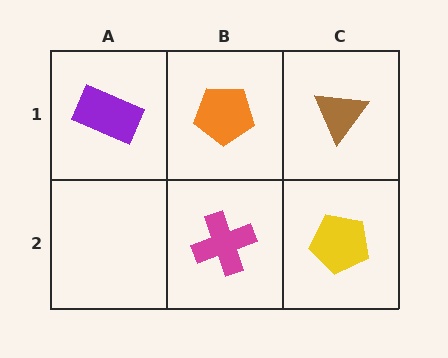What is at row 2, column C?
A yellow pentagon.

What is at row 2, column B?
A magenta cross.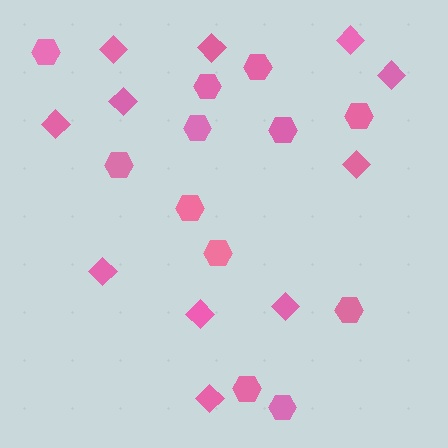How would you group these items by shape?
There are 2 groups: one group of diamonds (11) and one group of hexagons (12).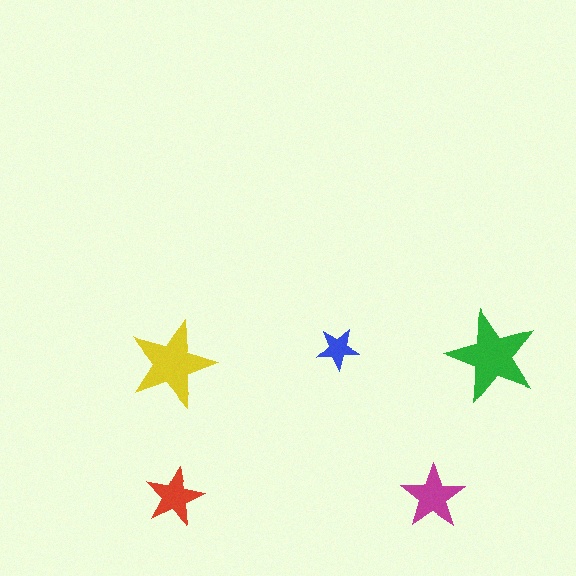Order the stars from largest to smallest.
the green one, the yellow one, the magenta one, the red one, the blue one.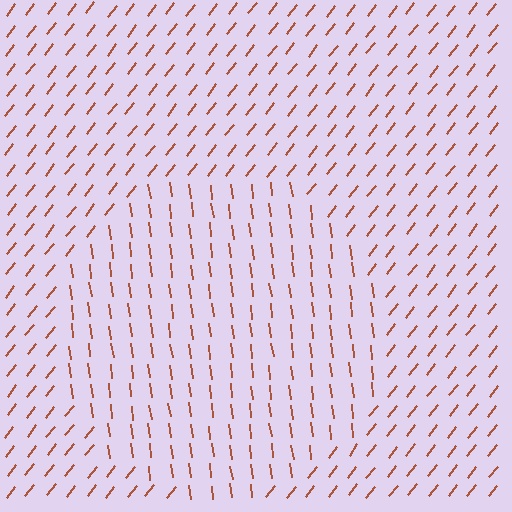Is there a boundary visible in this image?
Yes, there is a texture boundary formed by a change in line orientation.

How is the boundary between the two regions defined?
The boundary is defined purely by a change in line orientation (approximately 45 degrees difference). All lines are the same color and thickness.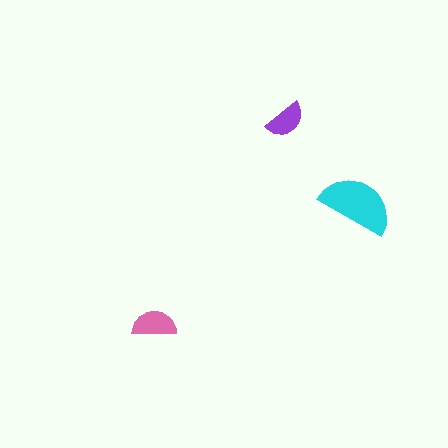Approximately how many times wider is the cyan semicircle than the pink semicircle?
About 1.5 times wider.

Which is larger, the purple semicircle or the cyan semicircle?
The cyan one.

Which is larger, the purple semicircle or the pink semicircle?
The pink one.